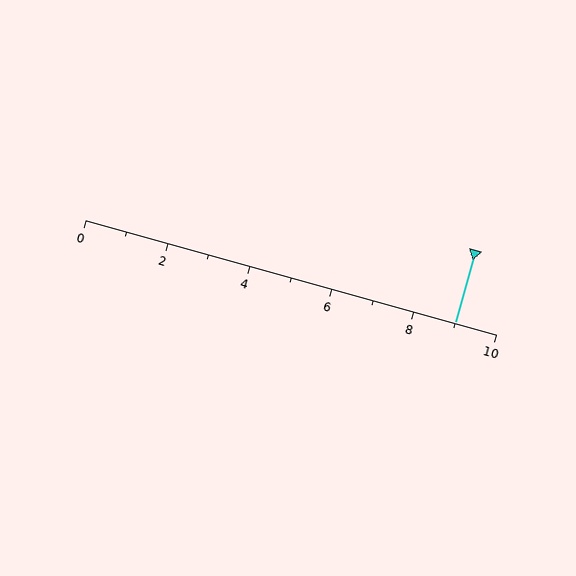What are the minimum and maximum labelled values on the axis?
The axis runs from 0 to 10.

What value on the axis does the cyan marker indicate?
The marker indicates approximately 9.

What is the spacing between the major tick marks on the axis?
The major ticks are spaced 2 apart.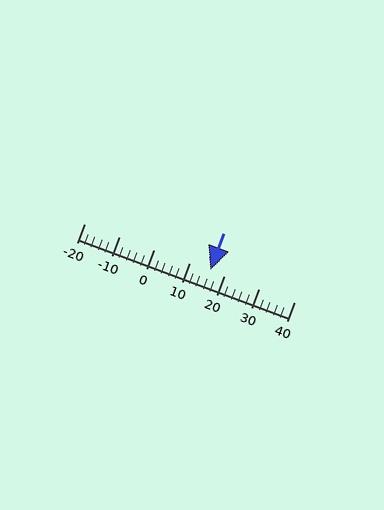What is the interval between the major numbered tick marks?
The major tick marks are spaced 10 units apart.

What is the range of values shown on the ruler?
The ruler shows values from -20 to 40.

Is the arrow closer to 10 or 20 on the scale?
The arrow is closer to 20.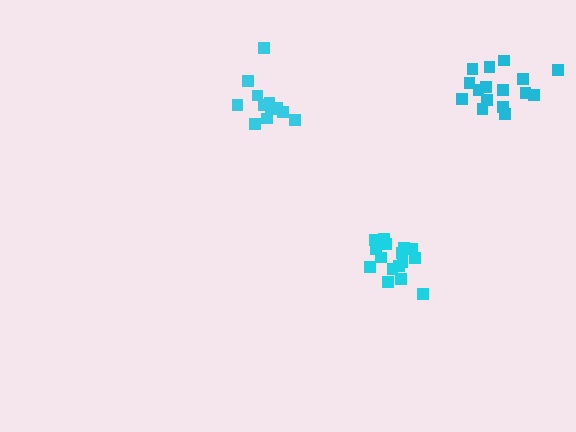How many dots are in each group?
Group 1: 13 dots, Group 2: 16 dots, Group 3: 16 dots (45 total).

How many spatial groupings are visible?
There are 3 spatial groupings.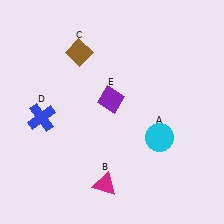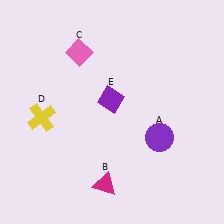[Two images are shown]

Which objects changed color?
A changed from cyan to purple. C changed from brown to pink. D changed from blue to yellow.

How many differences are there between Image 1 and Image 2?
There are 3 differences between the two images.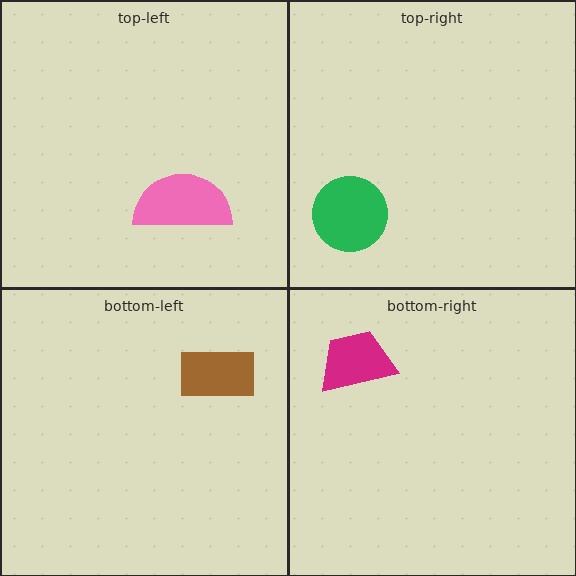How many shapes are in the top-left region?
1.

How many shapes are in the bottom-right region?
1.